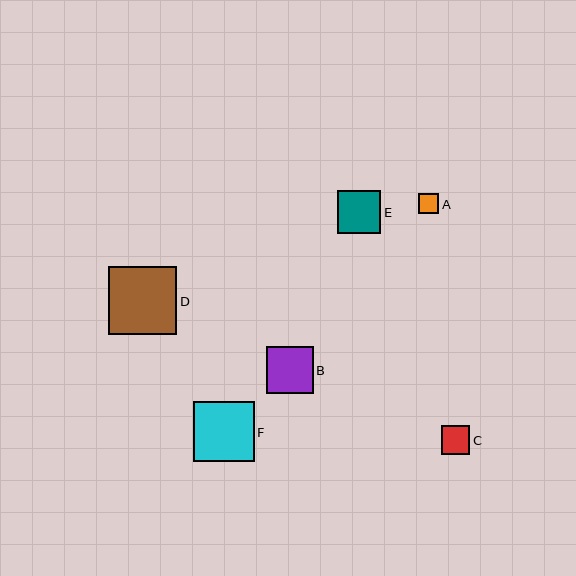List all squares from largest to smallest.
From largest to smallest: D, F, B, E, C, A.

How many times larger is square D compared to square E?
Square D is approximately 1.6 times the size of square E.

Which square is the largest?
Square D is the largest with a size of approximately 69 pixels.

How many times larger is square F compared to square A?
Square F is approximately 3.0 times the size of square A.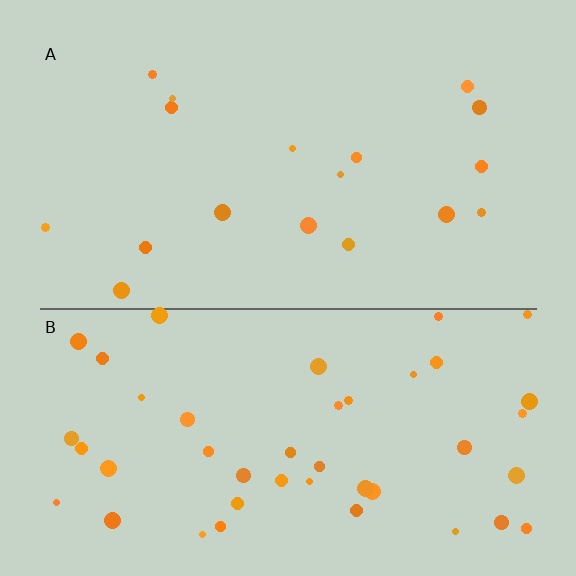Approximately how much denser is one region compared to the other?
Approximately 2.5× — region B over region A.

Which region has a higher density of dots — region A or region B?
B (the bottom).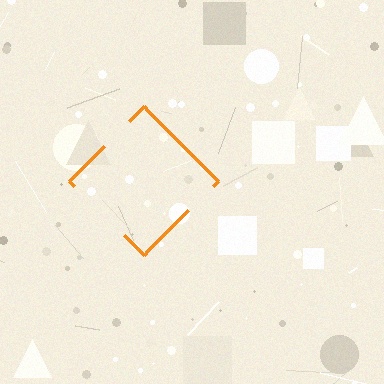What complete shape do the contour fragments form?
The contour fragments form a diamond.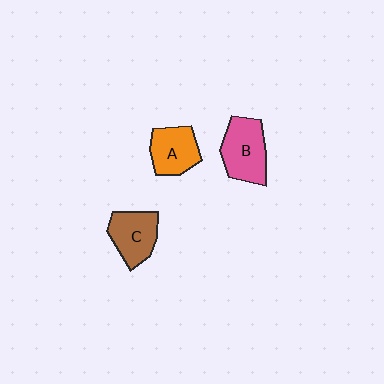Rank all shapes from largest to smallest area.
From largest to smallest: B (pink), C (brown), A (orange).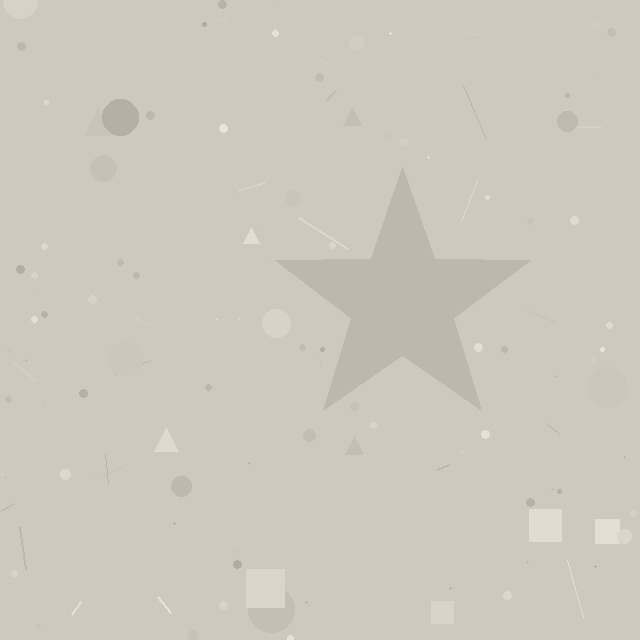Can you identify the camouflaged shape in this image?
The camouflaged shape is a star.